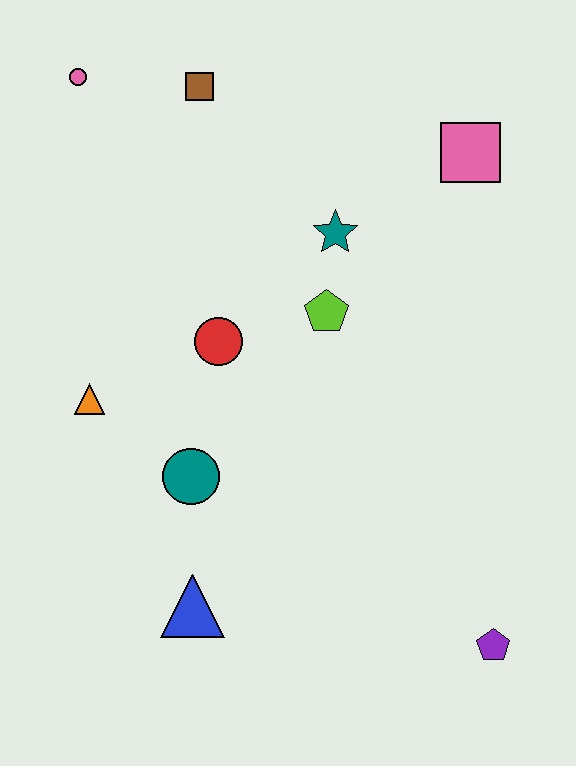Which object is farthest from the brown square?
The purple pentagon is farthest from the brown square.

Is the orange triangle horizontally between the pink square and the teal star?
No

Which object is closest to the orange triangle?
The teal circle is closest to the orange triangle.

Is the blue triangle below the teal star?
Yes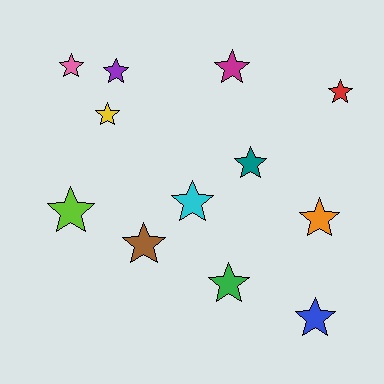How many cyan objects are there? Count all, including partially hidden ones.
There is 1 cyan object.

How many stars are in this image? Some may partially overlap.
There are 12 stars.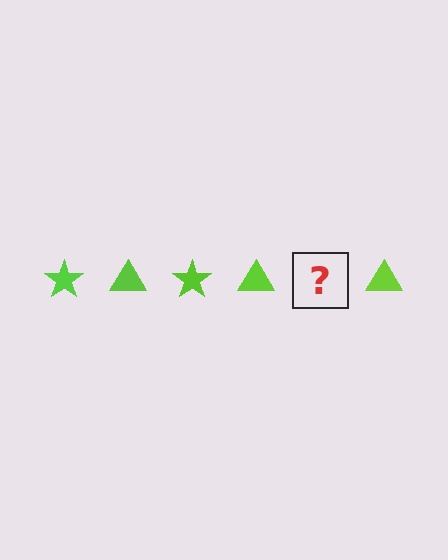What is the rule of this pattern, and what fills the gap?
The rule is that the pattern cycles through star, triangle shapes in lime. The gap should be filled with a lime star.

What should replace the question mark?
The question mark should be replaced with a lime star.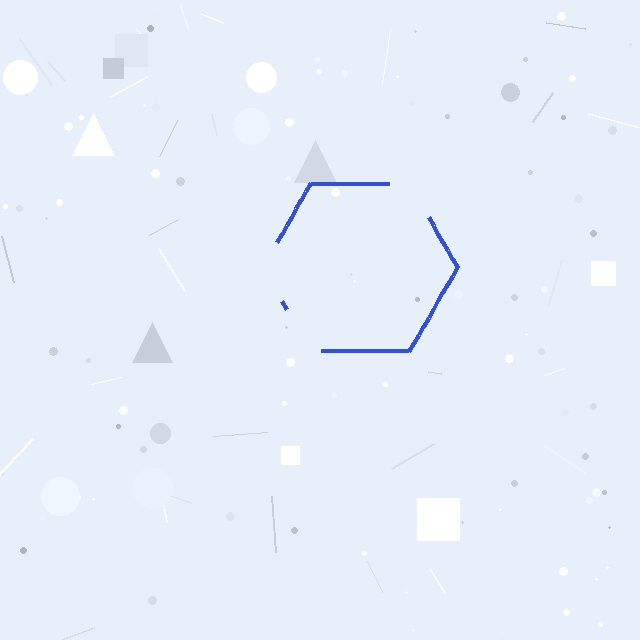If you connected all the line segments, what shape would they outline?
They would outline a hexagon.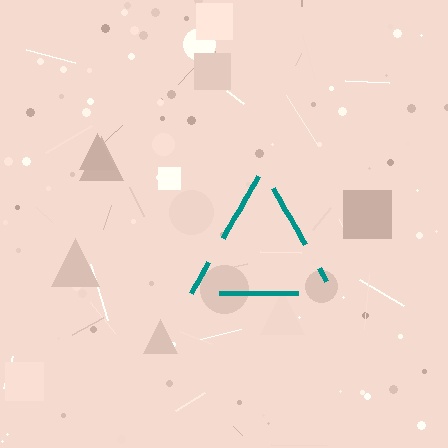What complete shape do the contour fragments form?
The contour fragments form a triangle.